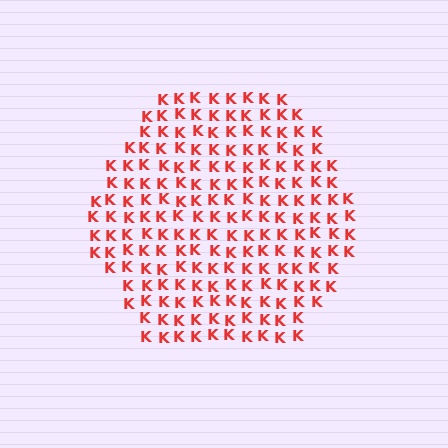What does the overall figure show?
The overall figure shows a hexagon.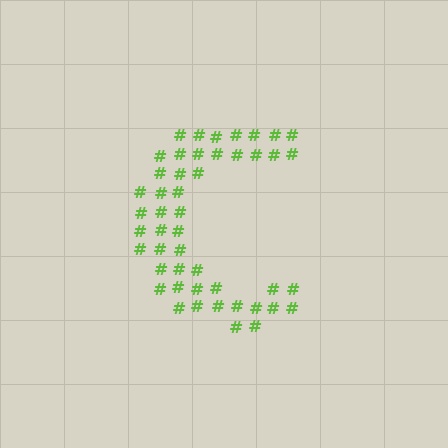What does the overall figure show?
The overall figure shows the letter C.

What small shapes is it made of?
It is made of small hash symbols.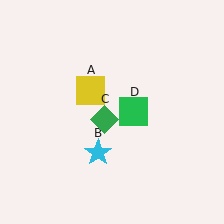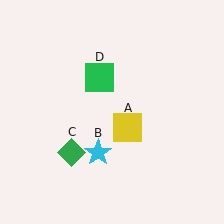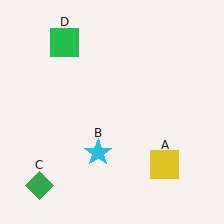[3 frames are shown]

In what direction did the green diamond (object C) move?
The green diamond (object C) moved down and to the left.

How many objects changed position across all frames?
3 objects changed position: yellow square (object A), green diamond (object C), green square (object D).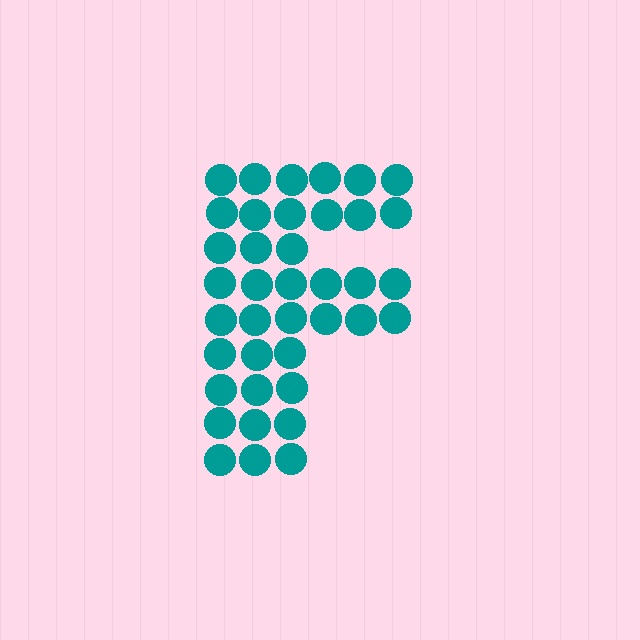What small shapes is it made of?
It is made of small circles.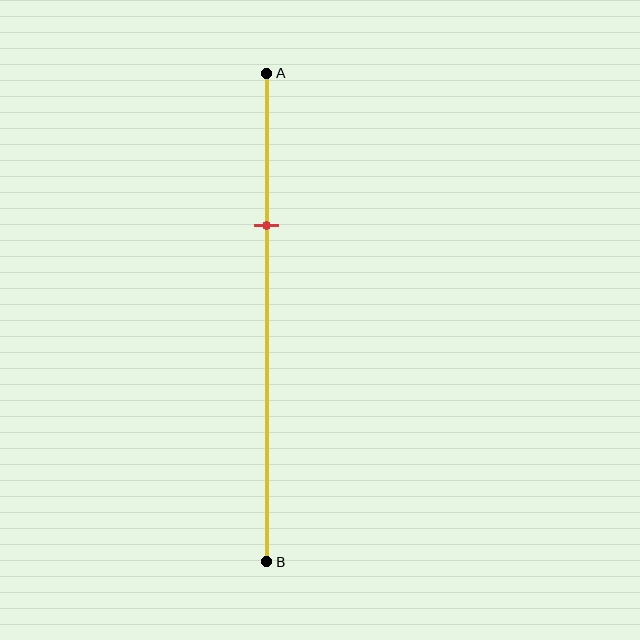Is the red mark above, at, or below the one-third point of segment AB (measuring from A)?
The red mark is approximately at the one-third point of segment AB.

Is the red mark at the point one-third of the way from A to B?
Yes, the mark is approximately at the one-third point.